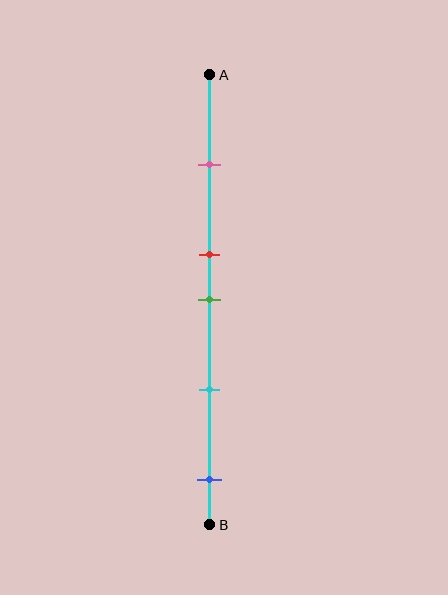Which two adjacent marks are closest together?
The red and green marks are the closest adjacent pair.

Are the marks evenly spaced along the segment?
No, the marks are not evenly spaced.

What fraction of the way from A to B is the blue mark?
The blue mark is approximately 90% (0.9) of the way from A to B.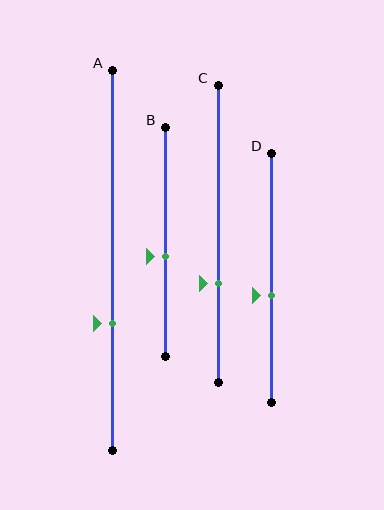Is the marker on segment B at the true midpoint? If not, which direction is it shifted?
No, the marker on segment B is shifted downward by about 6% of the segment length.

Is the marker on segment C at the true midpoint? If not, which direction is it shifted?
No, the marker on segment C is shifted downward by about 17% of the segment length.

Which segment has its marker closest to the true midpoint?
Segment B has its marker closest to the true midpoint.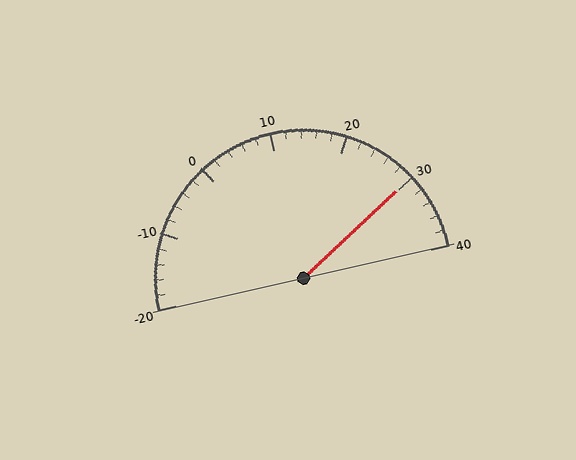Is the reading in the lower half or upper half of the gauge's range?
The reading is in the upper half of the range (-20 to 40).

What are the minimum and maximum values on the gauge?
The gauge ranges from -20 to 40.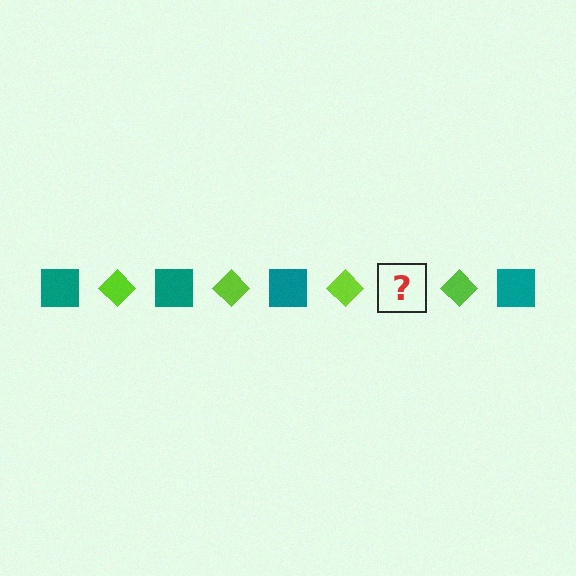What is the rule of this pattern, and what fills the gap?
The rule is that the pattern alternates between teal square and lime diamond. The gap should be filled with a teal square.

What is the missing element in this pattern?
The missing element is a teal square.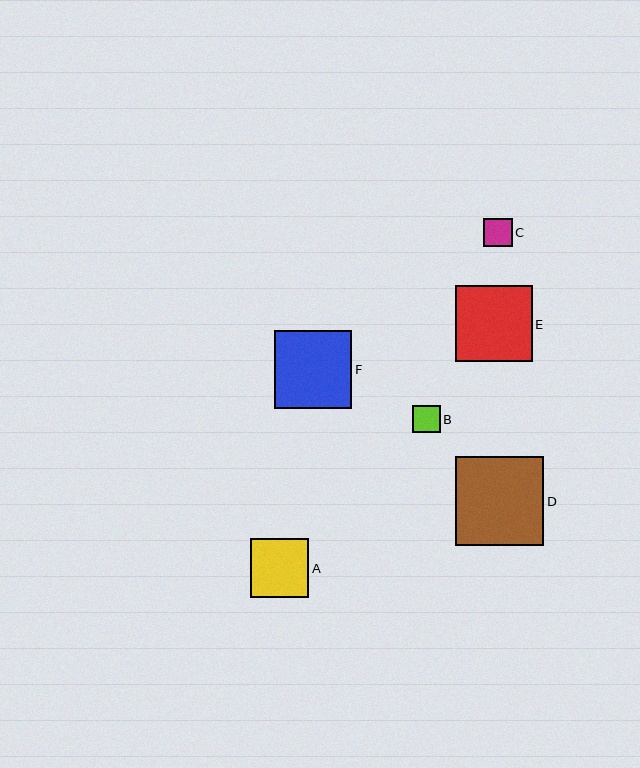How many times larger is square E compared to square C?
Square E is approximately 2.7 times the size of square C.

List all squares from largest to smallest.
From largest to smallest: D, F, E, A, C, B.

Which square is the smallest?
Square B is the smallest with a size of approximately 27 pixels.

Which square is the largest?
Square D is the largest with a size of approximately 89 pixels.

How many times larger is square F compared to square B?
Square F is approximately 2.8 times the size of square B.